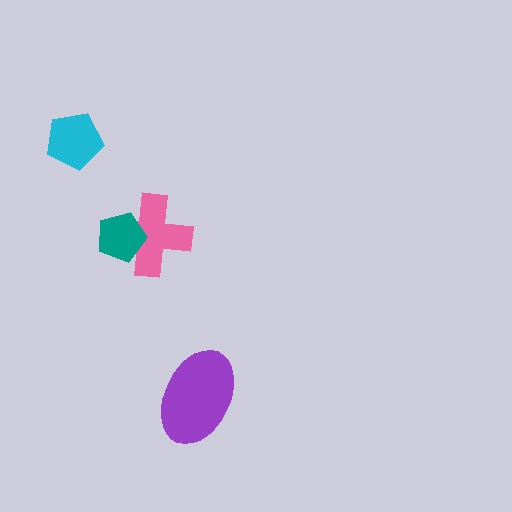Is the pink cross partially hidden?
Yes, it is partially covered by another shape.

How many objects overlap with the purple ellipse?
0 objects overlap with the purple ellipse.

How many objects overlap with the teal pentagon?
1 object overlaps with the teal pentagon.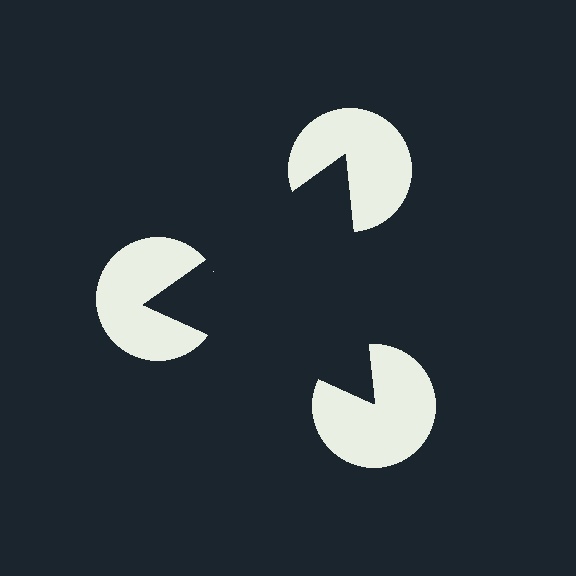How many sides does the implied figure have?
3 sides.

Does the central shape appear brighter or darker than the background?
It typically appears slightly darker than the background, even though no actual brightness change is drawn.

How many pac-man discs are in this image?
There are 3 — one at each vertex of the illusory triangle.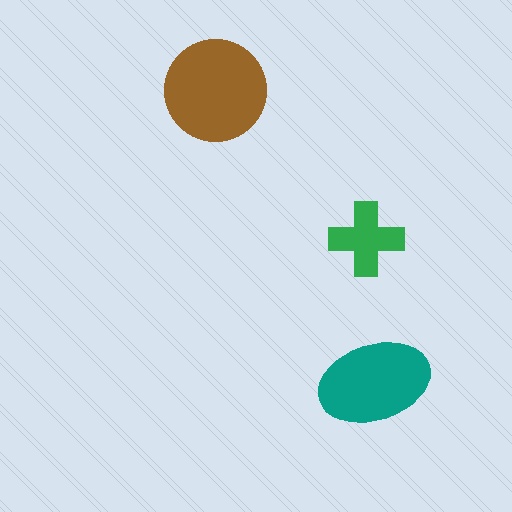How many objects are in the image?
There are 3 objects in the image.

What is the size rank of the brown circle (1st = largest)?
1st.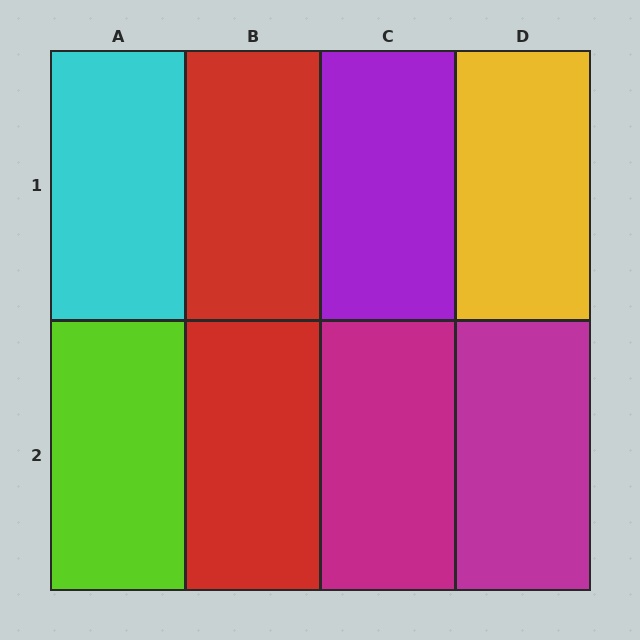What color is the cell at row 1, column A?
Cyan.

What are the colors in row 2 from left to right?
Lime, red, magenta, magenta.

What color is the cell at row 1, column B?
Red.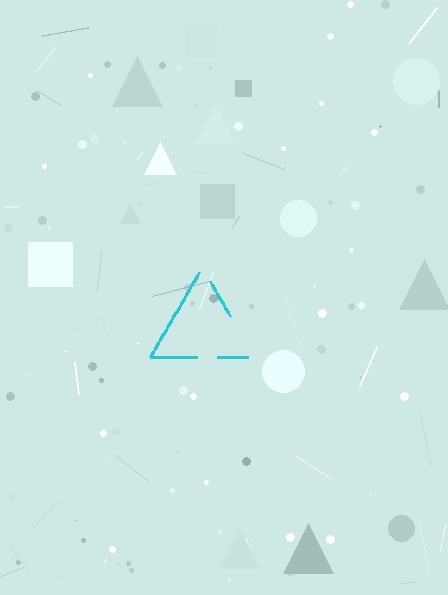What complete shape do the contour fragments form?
The contour fragments form a triangle.